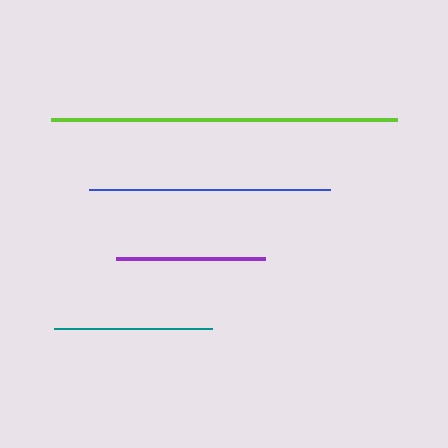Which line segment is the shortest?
The purple line is the shortest at approximately 149 pixels.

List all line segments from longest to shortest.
From longest to shortest: lime, blue, teal, purple.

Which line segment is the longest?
The lime line is the longest at approximately 347 pixels.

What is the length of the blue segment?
The blue segment is approximately 241 pixels long.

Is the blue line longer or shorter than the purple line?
The blue line is longer than the purple line.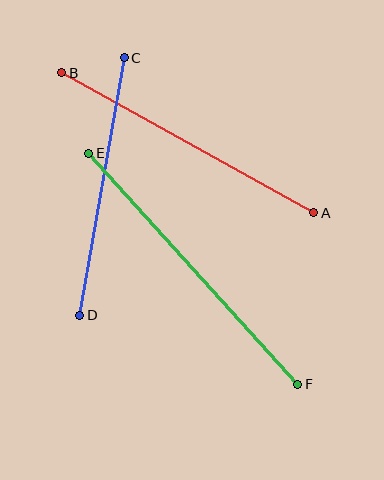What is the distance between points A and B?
The distance is approximately 288 pixels.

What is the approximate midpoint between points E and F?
The midpoint is at approximately (193, 269) pixels.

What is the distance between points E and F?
The distance is approximately 312 pixels.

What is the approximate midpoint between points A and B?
The midpoint is at approximately (188, 143) pixels.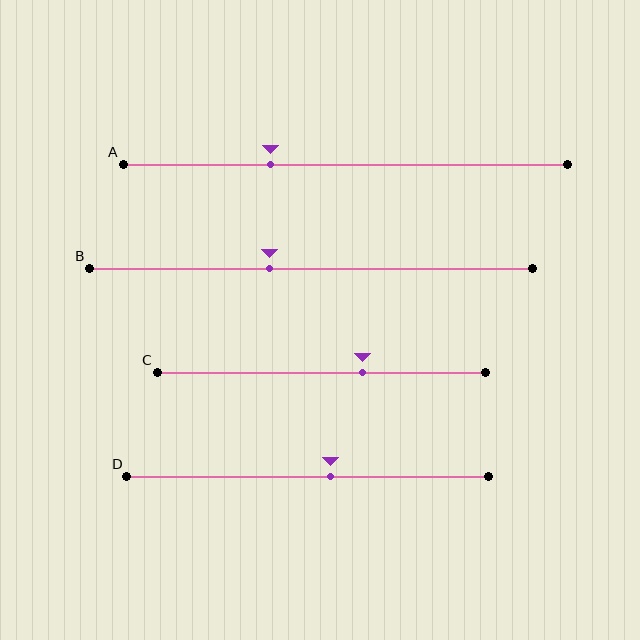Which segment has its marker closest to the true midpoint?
Segment D has its marker closest to the true midpoint.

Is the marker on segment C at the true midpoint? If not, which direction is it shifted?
No, the marker on segment C is shifted to the right by about 12% of the segment length.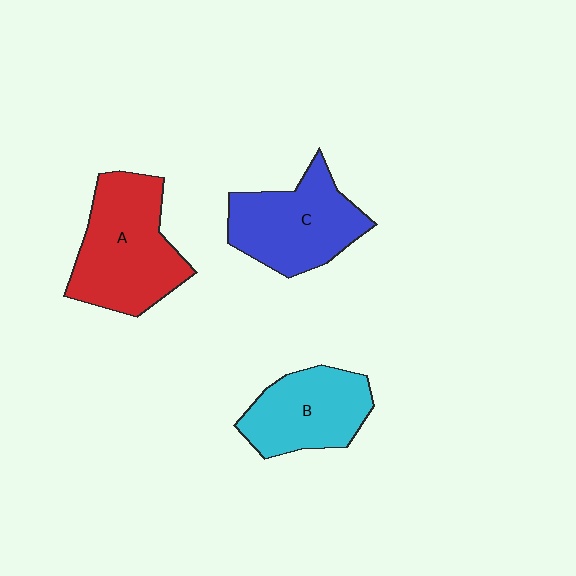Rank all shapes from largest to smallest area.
From largest to smallest: A (red), C (blue), B (cyan).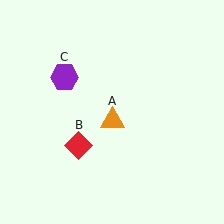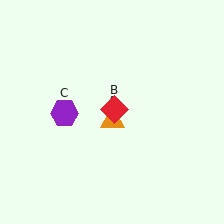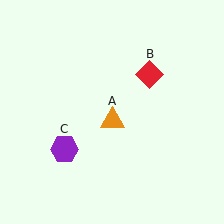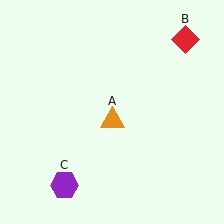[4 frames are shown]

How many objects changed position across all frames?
2 objects changed position: red diamond (object B), purple hexagon (object C).